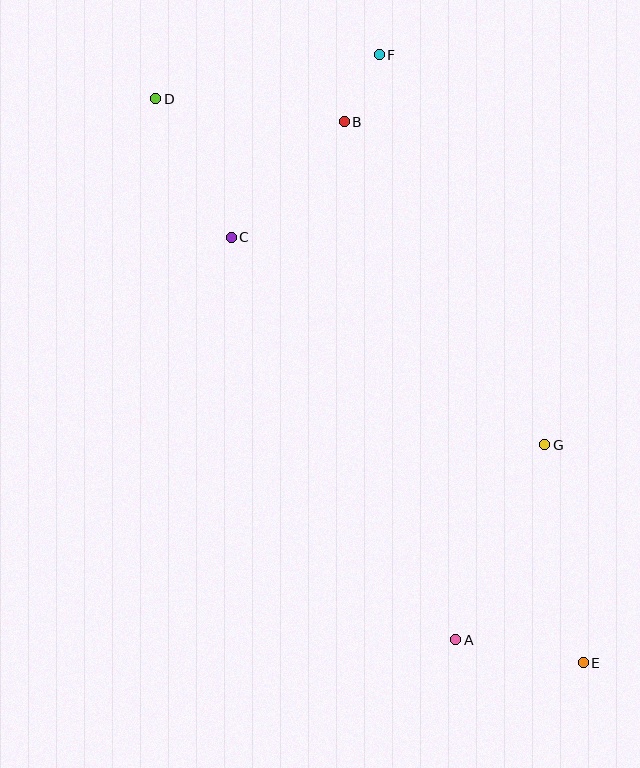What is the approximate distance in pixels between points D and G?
The distance between D and G is approximately 521 pixels.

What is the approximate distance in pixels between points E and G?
The distance between E and G is approximately 221 pixels.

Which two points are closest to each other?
Points B and F are closest to each other.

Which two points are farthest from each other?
Points D and E are farthest from each other.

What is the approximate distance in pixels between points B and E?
The distance between B and E is approximately 591 pixels.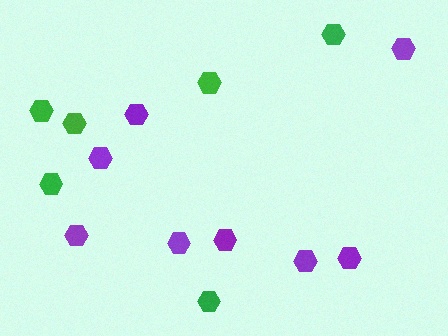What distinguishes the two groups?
There are 2 groups: one group of green hexagons (6) and one group of purple hexagons (8).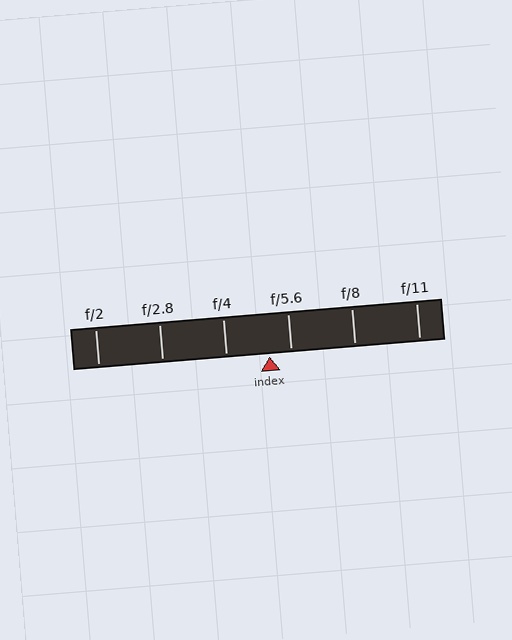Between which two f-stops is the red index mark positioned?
The index mark is between f/4 and f/5.6.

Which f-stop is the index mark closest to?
The index mark is closest to f/5.6.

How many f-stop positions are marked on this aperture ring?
There are 6 f-stop positions marked.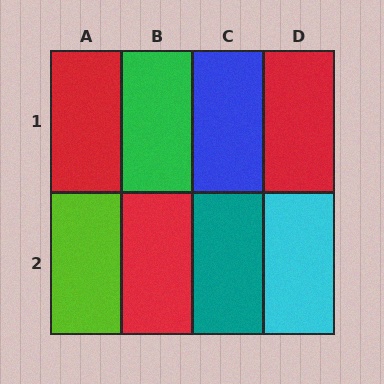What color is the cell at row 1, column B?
Green.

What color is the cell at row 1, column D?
Red.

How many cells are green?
1 cell is green.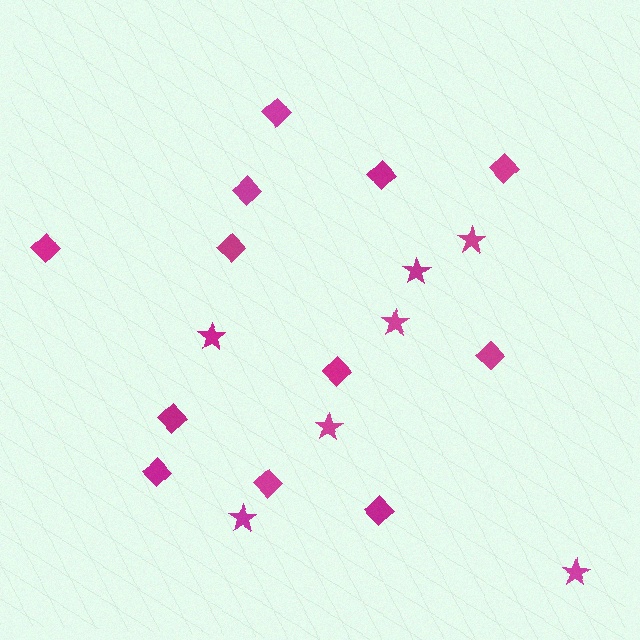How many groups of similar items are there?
There are 2 groups: one group of stars (7) and one group of diamonds (12).